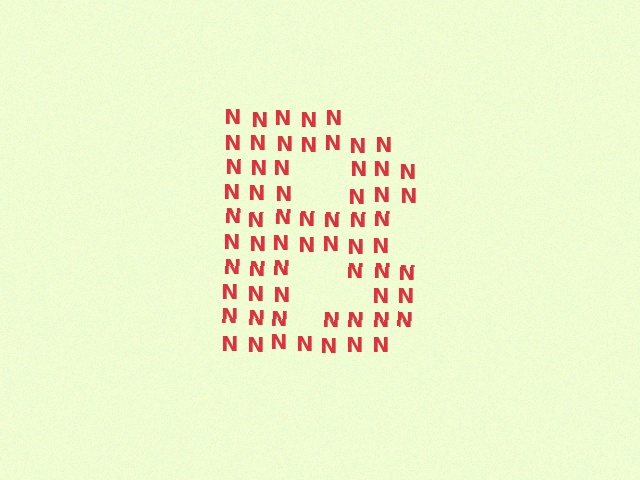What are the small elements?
The small elements are letter N's.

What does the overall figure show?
The overall figure shows the letter B.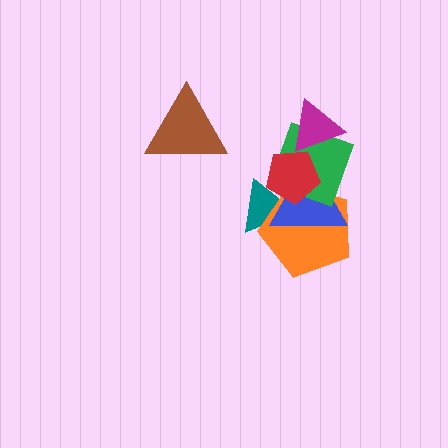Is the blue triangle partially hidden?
Yes, it is partially covered by another shape.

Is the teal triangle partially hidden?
Yes, it is partially covered by another shape.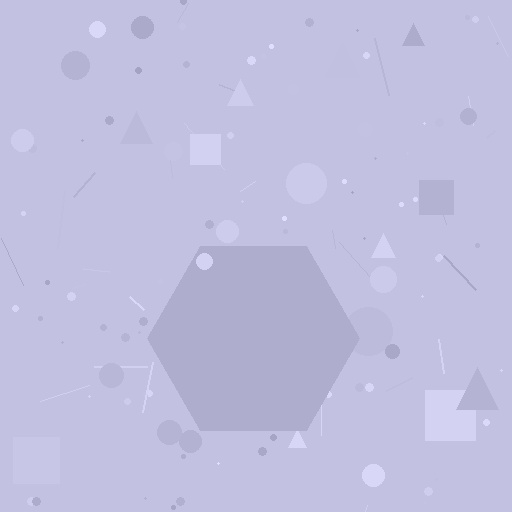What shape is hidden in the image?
A hexagon is hidden in the image.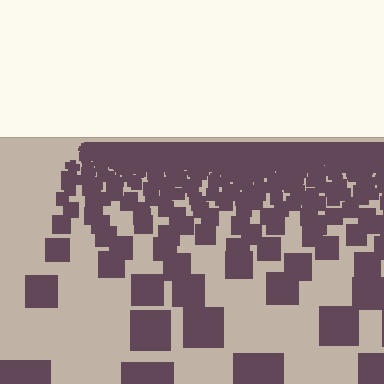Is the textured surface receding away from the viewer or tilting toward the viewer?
The surface is receding away from the viewer. Texture elements get smaller and denser toward the top.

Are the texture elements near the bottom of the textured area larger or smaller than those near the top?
Larger. Near the bottom, elements are closer to the viewer and appear at a bigger on-screen size.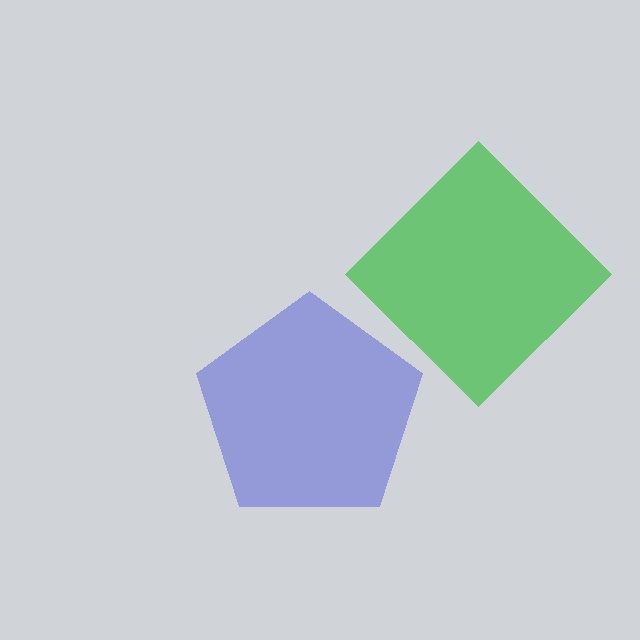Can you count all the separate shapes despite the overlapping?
Yes, there are 2 separate shapes.